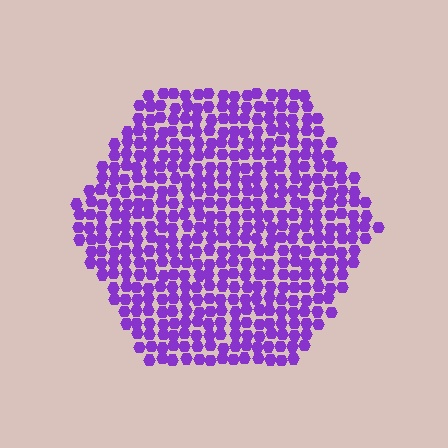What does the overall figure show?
The overall figure shows a hexagon.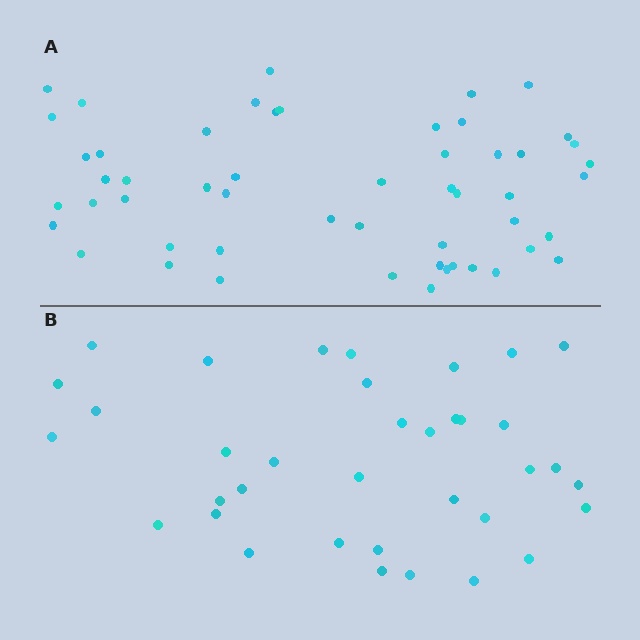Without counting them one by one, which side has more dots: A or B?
Region A (the top region) has more dots.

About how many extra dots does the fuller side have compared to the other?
Region A has approximately 15 more dots than region B.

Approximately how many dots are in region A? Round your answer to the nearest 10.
About 50 dots. (The exact count is 53, which rounds to 50.)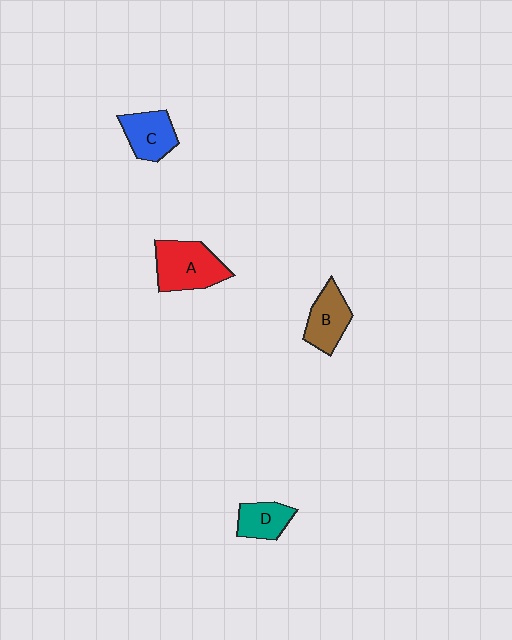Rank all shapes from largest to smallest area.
From largest to smallest: A (red), B (brown), C (blue), D (teal).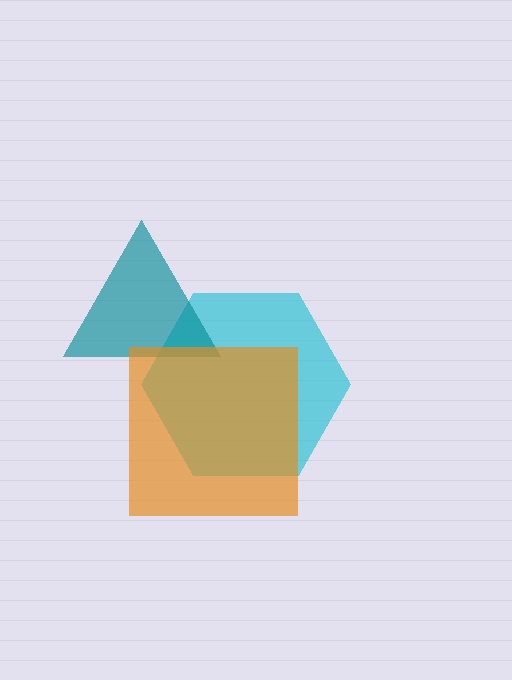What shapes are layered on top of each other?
The layered shapes are: a cyan hexagon, a teal triangle, an orange square.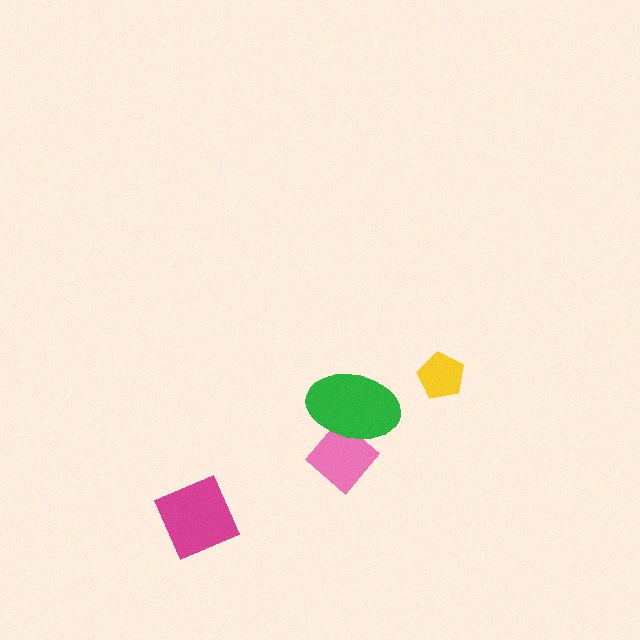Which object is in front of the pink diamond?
The green ellipse is in front of the pink diamond.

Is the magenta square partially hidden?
No, no other shape covers it.